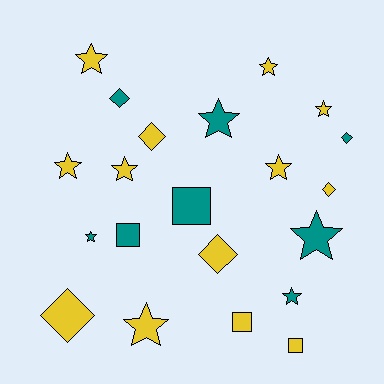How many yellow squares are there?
There are 2 yellow squares.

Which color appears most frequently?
Yellow, with 13 objects.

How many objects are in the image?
There are 21 objects.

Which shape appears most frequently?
Star, with 11 objects.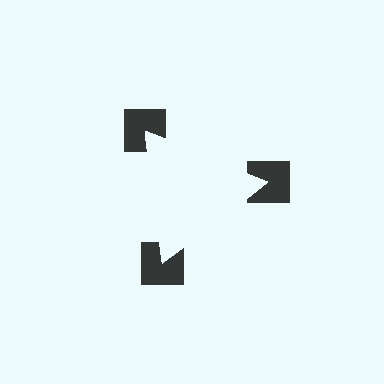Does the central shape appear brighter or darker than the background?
It typically appears slightly brighter than the background, even though no actual brightness change is drawn.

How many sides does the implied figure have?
3 sides.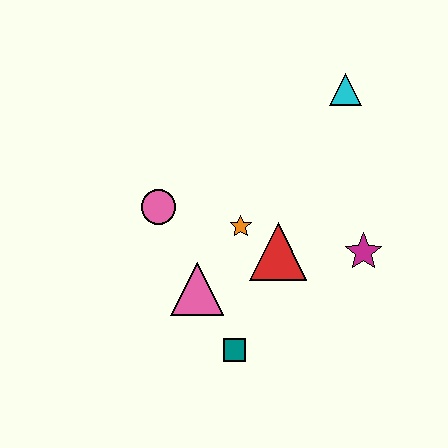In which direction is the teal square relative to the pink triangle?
The teal square is below the pink triangle.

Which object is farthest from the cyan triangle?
The teal square is farthest from the cyan triangle.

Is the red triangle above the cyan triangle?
No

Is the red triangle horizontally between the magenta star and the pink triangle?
Yes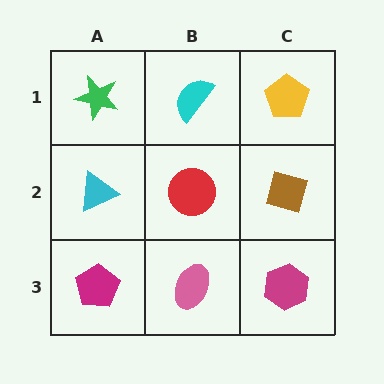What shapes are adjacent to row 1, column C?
A brown diamond (row 2, column C), a cyan semicircle (row 1, column B).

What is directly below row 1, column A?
A cyan triangle.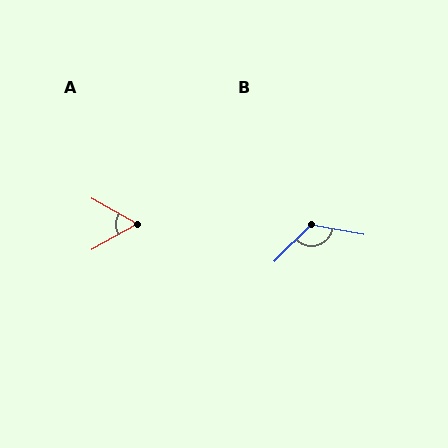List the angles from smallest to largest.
A (59°), B (125°).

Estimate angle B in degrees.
Approximately 125 degrees.